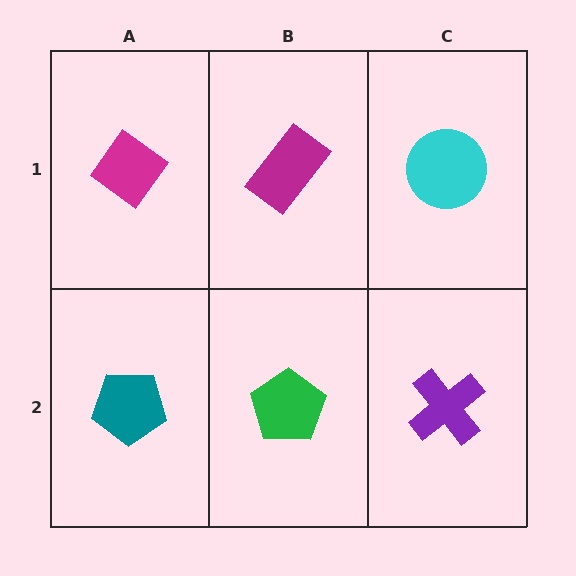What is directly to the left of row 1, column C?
A magenta rectangle.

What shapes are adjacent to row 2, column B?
A magenta rectangle (row 1, column B), a teal pentagon (row 2, column A), a purple cross (row 2, column C).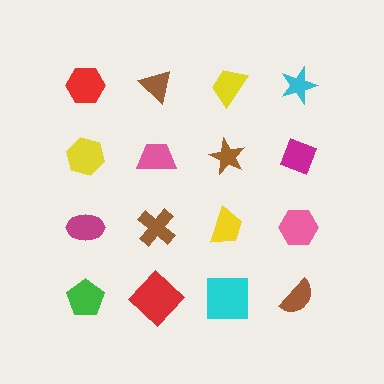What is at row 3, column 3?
A yellow trapezoid.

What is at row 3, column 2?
A brown cross.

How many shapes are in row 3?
4 shapes.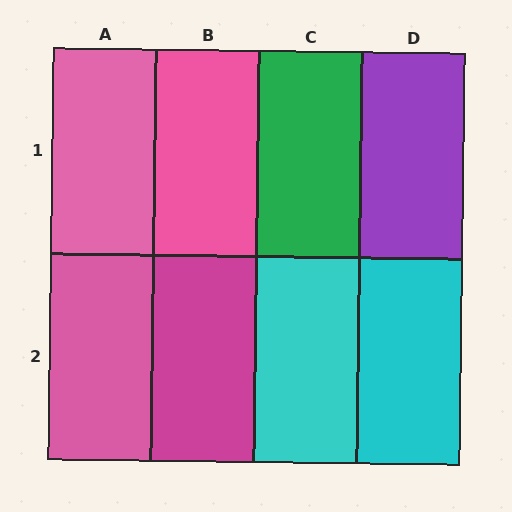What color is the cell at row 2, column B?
Magenta.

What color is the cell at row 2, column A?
Pink.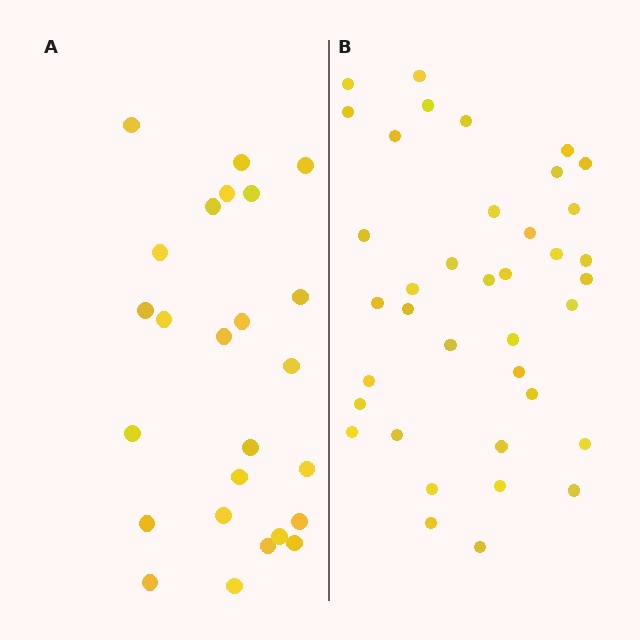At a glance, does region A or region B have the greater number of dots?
Region B (the right region) has more dots.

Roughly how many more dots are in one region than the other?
Region B has approximately 15 more dots than region A.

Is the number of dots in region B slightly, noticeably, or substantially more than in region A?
Region B has substantially more. The ratio is roughly 1.5 to 1.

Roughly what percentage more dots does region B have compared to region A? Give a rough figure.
About 50% more.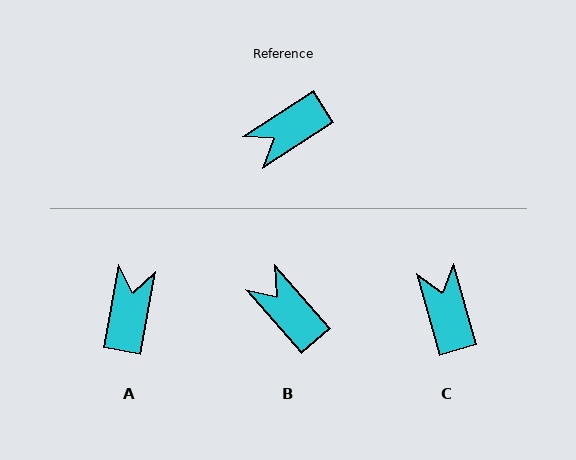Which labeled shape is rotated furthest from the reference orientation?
A, about 133 degrees away.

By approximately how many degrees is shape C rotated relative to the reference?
Approximately 107 degrees clockwise.